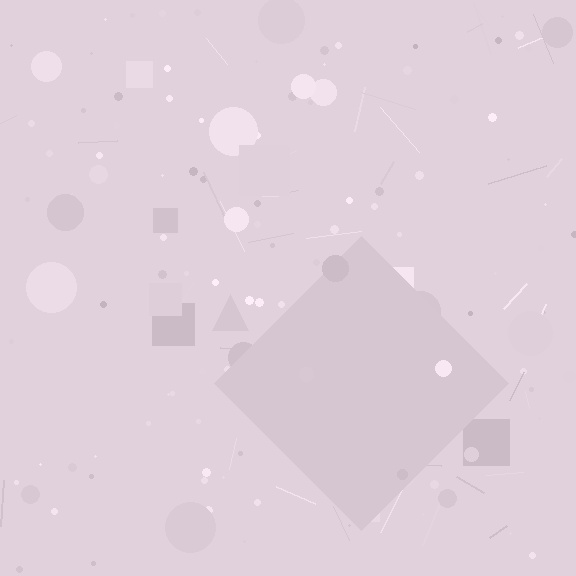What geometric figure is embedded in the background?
A diamond is embedded in the background.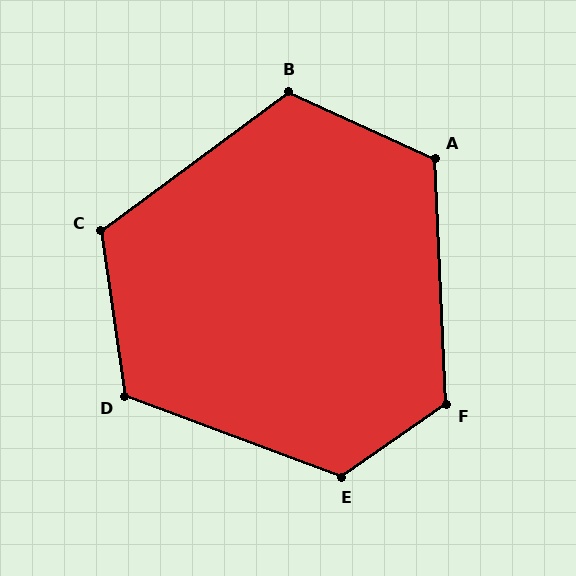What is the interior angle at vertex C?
Approximately 118 degrees (obtuse).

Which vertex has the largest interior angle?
E, at approximately 125 degrees.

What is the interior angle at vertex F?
Approximately 122 degrees (obtuse).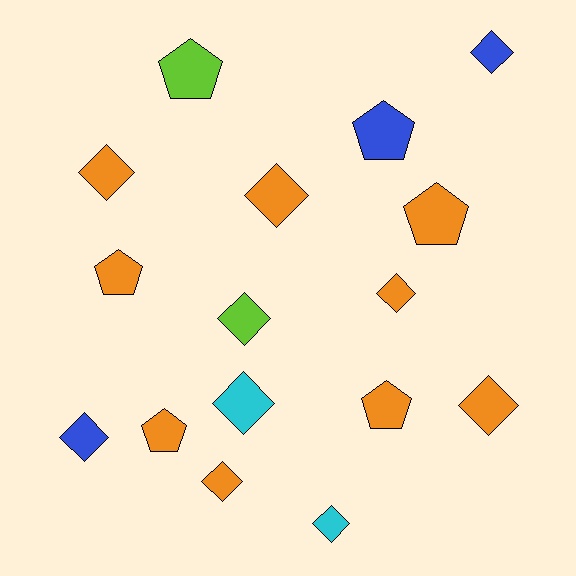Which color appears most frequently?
Orange, with 9 objects.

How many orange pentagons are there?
There are 4 orange pentagons.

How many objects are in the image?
There are 16 objects.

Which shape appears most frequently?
Diamond, with 10 objects.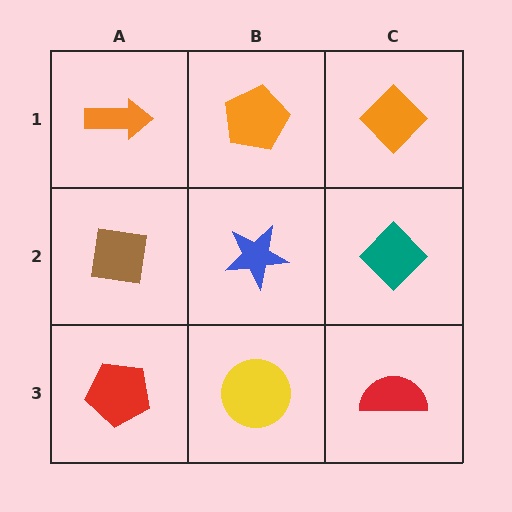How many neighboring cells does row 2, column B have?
4.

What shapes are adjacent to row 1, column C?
A teal diamond (row 2, column C), an orange pentagon (row 1, column B).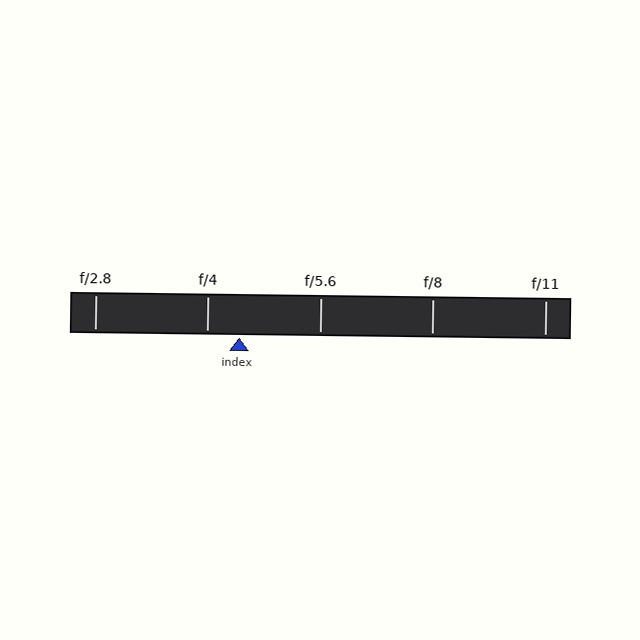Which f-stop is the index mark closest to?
The index mark is closest to f/4.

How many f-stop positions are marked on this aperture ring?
There are 5 f-stop positions marked.